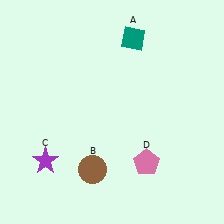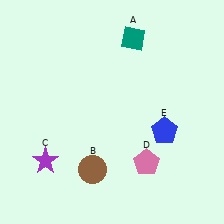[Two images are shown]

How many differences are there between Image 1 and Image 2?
There is 1 difference between the two images.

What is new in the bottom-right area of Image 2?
A blue pentagon (E) was added in the bottom-right area of Image 2.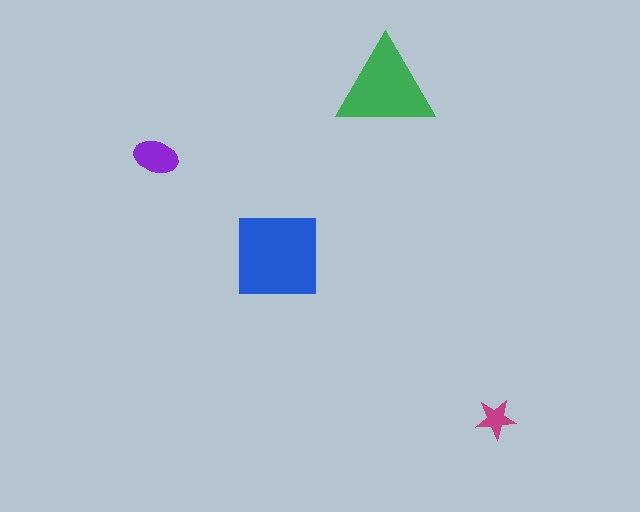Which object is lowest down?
The magenta star is bottommost.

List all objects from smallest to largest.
The magenta star, the purple ellipse, the green triangle, the blue square.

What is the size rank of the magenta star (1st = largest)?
4th.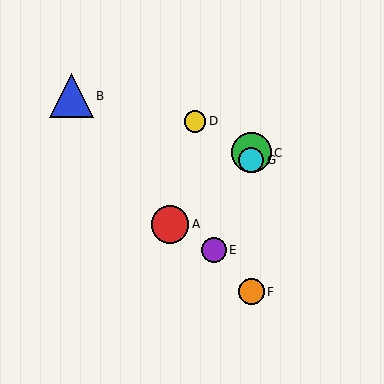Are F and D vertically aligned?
No, F is at x≈251 and D is at x≈195.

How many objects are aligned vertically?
3 objects (C, F, G) are aligned vertically.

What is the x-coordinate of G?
Object G is at x≈251.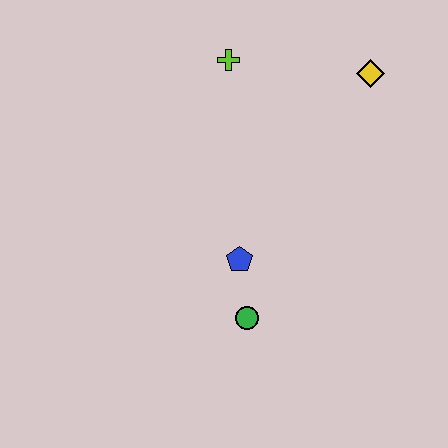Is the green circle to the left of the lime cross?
No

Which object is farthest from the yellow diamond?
The green circle is farthest from the yellow diamond.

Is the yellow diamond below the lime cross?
Yes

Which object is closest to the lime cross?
The yellow diamond is closest to the lime cross.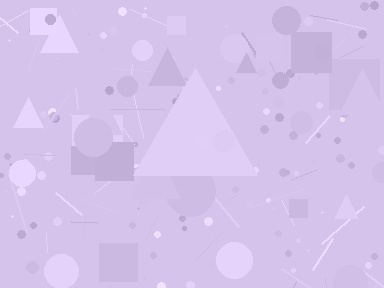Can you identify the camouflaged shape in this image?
The camouflaged shape is a triangle.